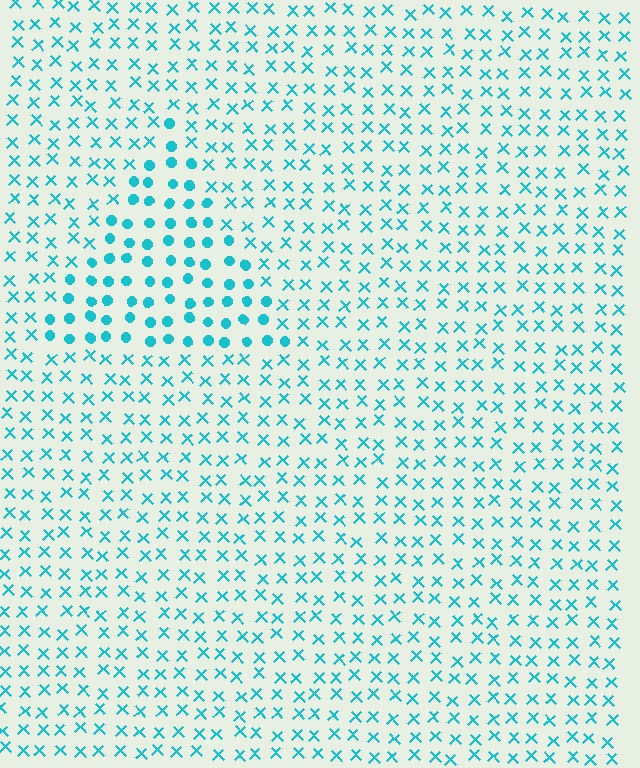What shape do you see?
I see a triangle.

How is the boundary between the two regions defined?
The boundary is defined by a change in element shape: circles inside vs. X marks outside. All elements share the same color and spacing.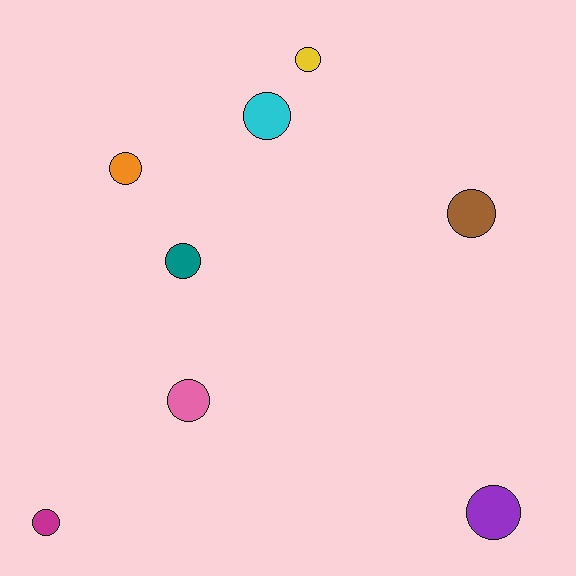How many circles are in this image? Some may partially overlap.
There are 8 circles.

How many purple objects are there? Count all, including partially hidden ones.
There is 1 purple object.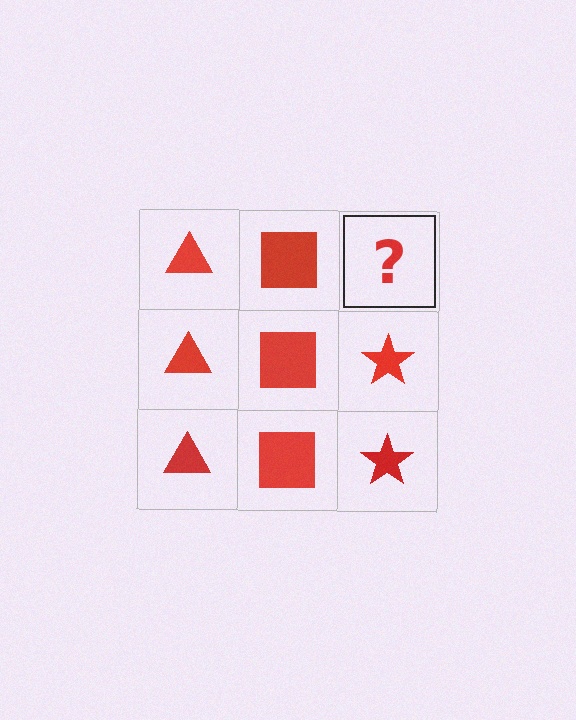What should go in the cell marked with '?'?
The missing cell should contain a red star.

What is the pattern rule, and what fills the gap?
The rule is that each column has a consistent shape. The gap should be filled with a red star.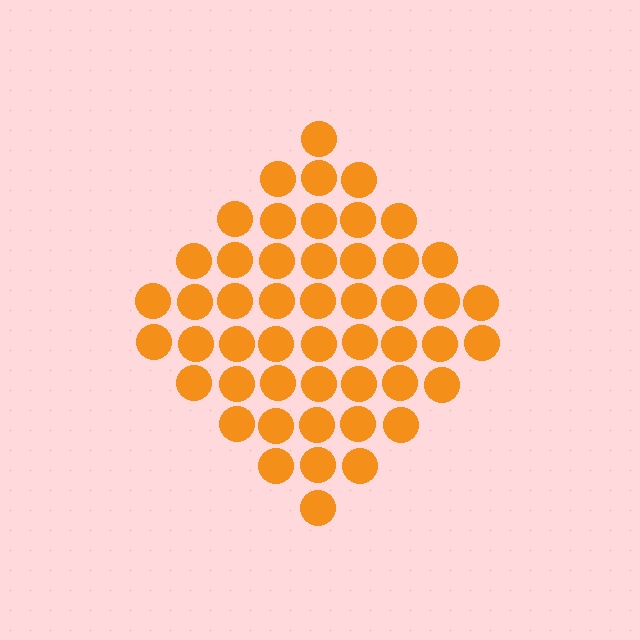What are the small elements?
The small elements are circles.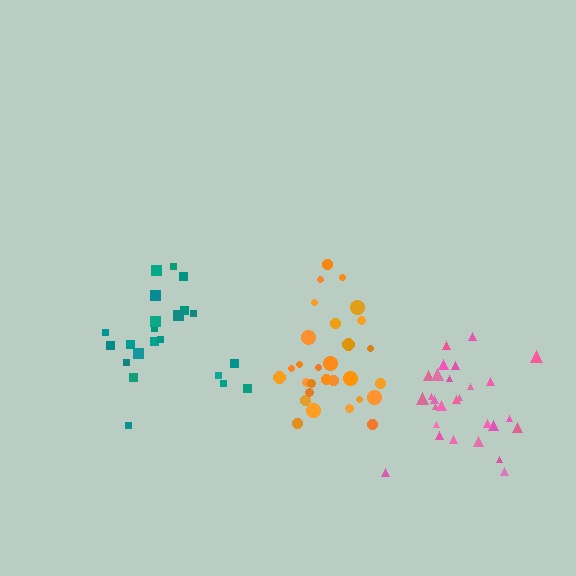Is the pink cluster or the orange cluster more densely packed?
Orange.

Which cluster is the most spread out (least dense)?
Pink.